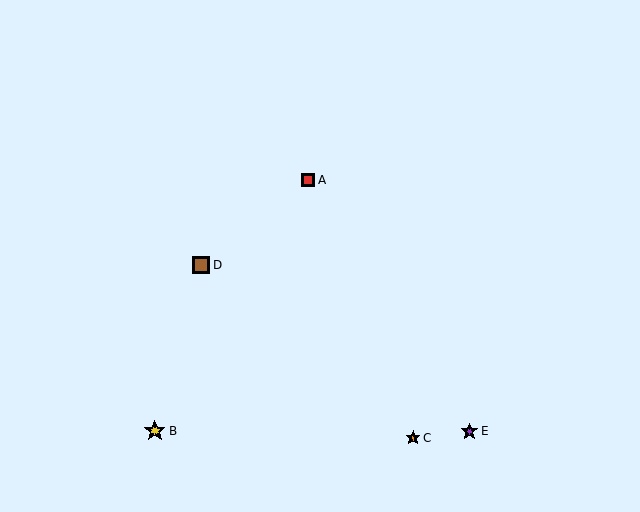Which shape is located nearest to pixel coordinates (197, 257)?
The brown square (labeled D) at (201, 265) is nearest to that location.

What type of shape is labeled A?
Shape A is a red square.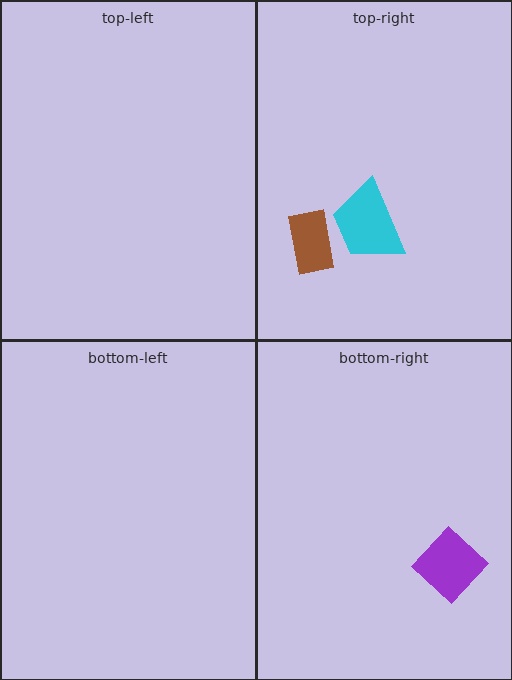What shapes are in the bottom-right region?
The purple diamond.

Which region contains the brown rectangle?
The top-right region.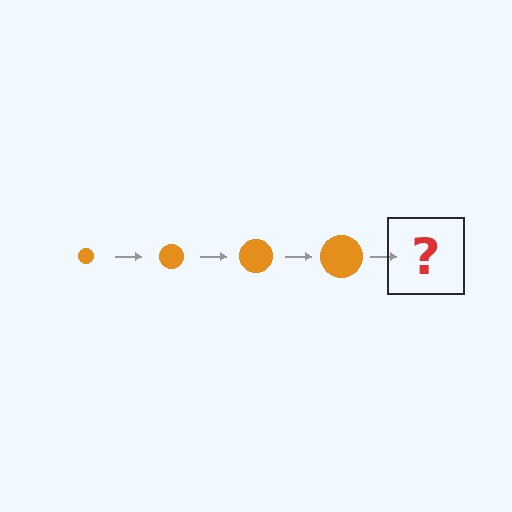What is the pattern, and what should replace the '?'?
The pattern is that the circle gets progressively larger each step. The '?' should be an orange circle, larger than the previous one.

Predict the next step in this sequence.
The next step is an orange circle, larger than the previous one.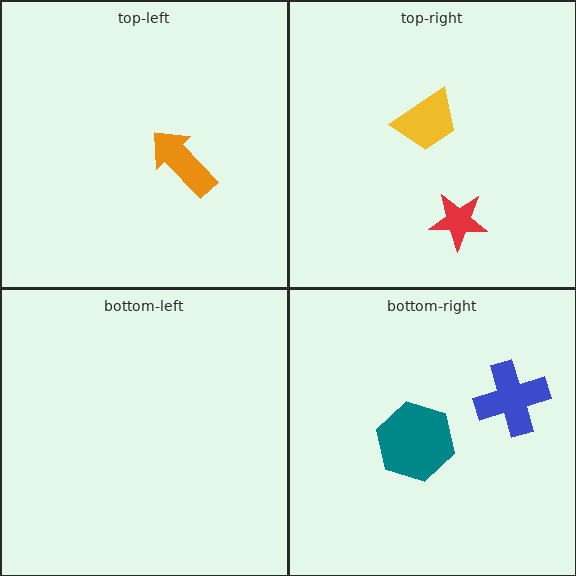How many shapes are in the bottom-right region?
2.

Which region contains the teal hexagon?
The bottom-right region.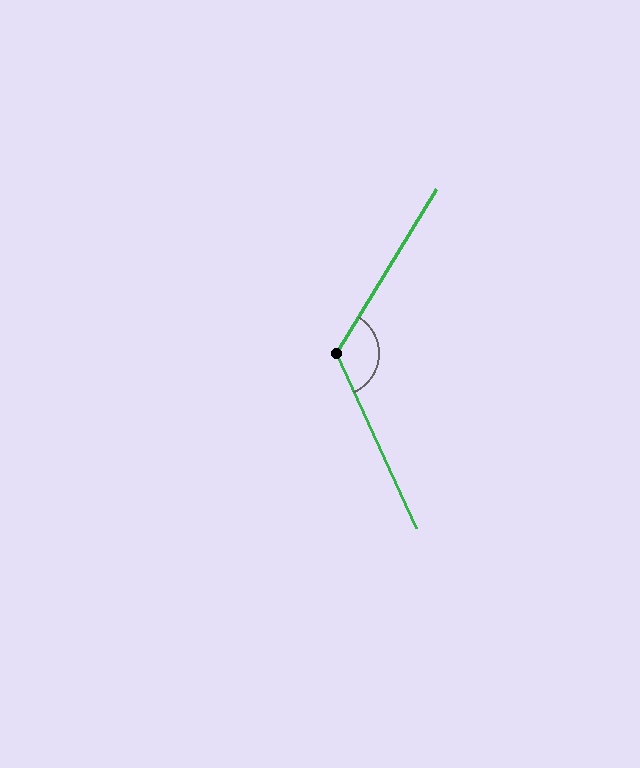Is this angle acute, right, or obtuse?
It is obtuse.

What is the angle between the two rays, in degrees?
Approximately 124 degrees.